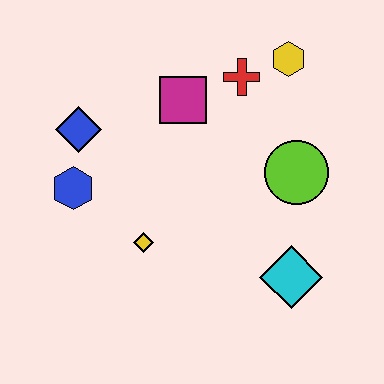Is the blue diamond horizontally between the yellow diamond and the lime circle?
No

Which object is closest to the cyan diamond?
The lime circle is closest to the cyan diamond.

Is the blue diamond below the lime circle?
No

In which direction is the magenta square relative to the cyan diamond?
The magenta square is above the cyan diamond.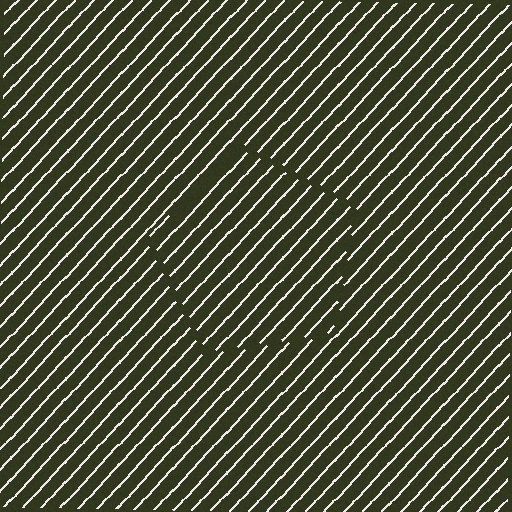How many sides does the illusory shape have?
5 sides — the line-ends trace a pentagon.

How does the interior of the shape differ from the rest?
The interior of the shape contains the same grating, shifted by half a period — the contour is defined by the phase discontinuity where line-ends from the inner and outer gratings abut.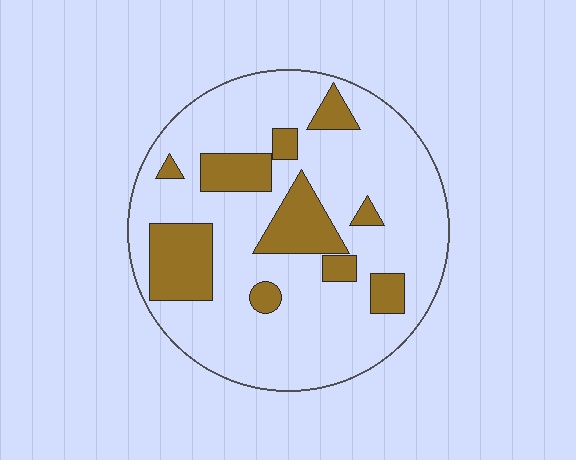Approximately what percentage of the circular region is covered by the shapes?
Approximately 20%.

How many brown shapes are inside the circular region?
10.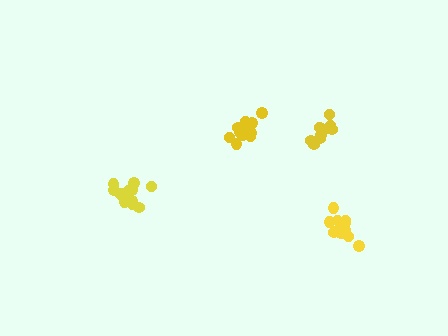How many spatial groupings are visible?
There are 4 spatial groupings.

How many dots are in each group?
Group 1: 14 dots, Group 2: 12 dots, Group 3: 10 dots, Group 4: 14 dots (50 total).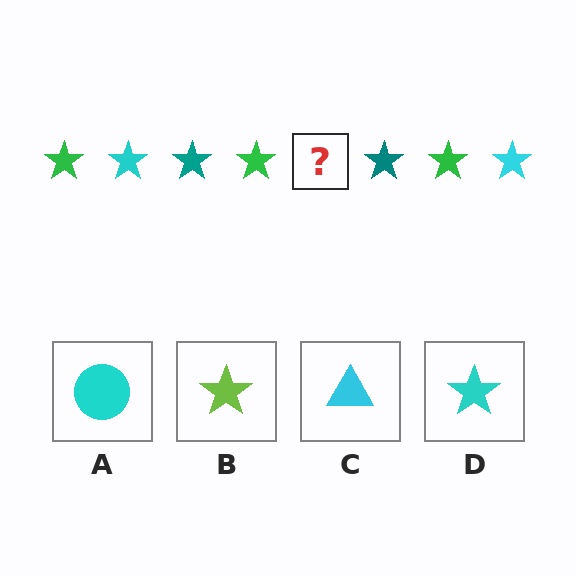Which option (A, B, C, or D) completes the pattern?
D.